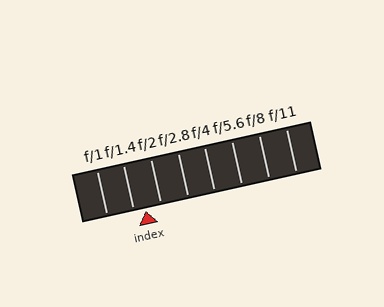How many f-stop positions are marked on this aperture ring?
There are 8 f-stop positions marked.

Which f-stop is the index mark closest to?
The index mark is closest to f/1.4.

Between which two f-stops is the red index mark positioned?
The index mark is between f/1.4 and f/2.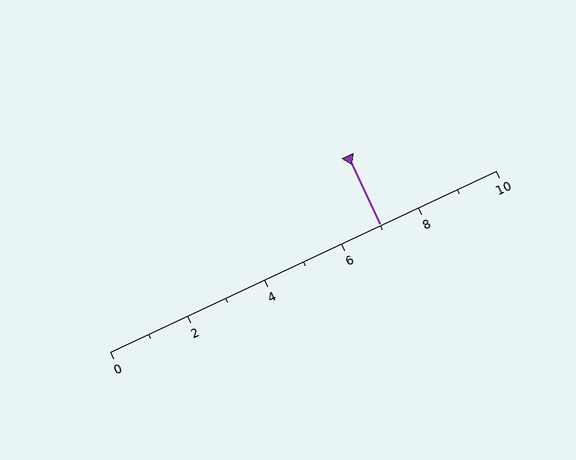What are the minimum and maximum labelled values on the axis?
The axis runs from 0 to 10.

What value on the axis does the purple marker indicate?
The marker indicates approximately 7.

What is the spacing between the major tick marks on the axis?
The major ticks are spaced 2 apart.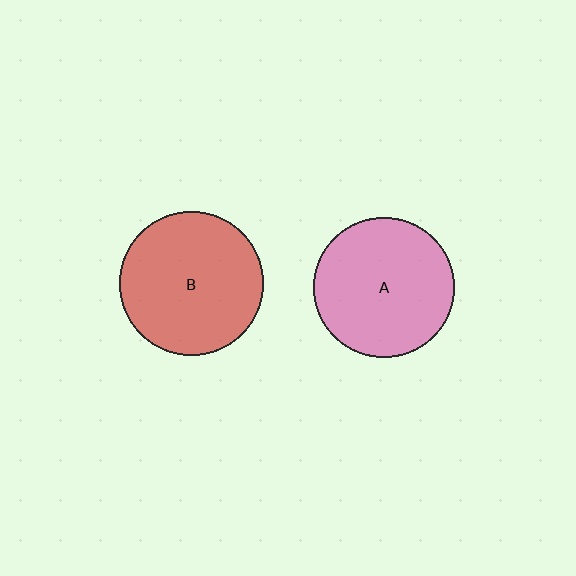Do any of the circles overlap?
No, none of the circles overlap.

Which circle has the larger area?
Circle B (red).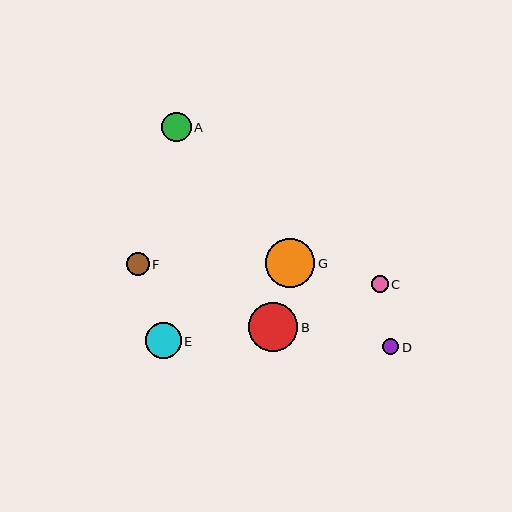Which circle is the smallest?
Circle D is the smallest with a size of approximately 16 pixels.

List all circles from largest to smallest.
From largest to smallest: G, B, E, A, F, C, D.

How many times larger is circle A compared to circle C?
Circle A is approximately 1.8 times the size of circle C.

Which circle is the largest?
Circle G is the largest with a size of approximately 49 pixels.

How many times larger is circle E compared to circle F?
Circle E is approximately 1.6 times the size of circle F.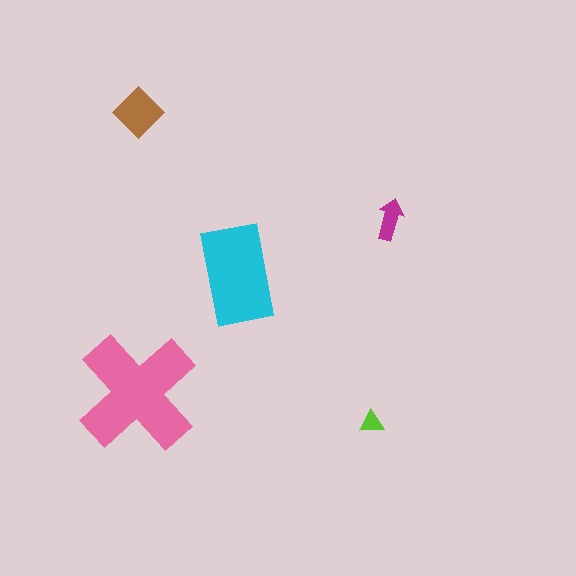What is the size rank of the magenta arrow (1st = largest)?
4th.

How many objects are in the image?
There are 5 objects in the image.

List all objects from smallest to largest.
The lime triangle, the magenta arrow, the brown diamond, the cyan rectangle, the pink cross.